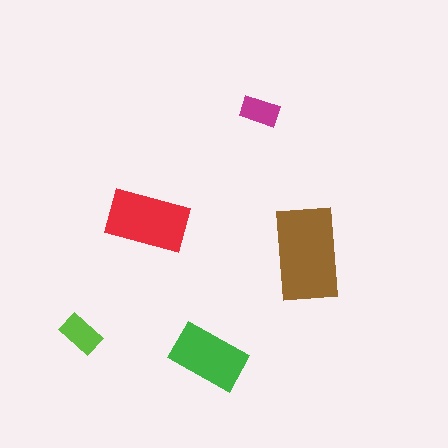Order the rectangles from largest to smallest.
the brown one, the red one, the green one, the lime one, the magenta one.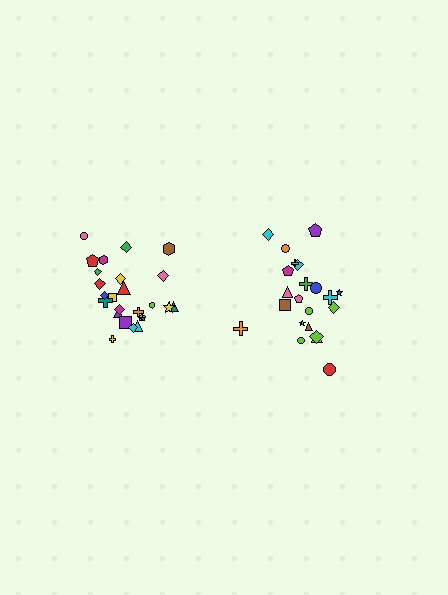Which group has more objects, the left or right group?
The left group.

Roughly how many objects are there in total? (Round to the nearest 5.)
Roughly 45 objects in total.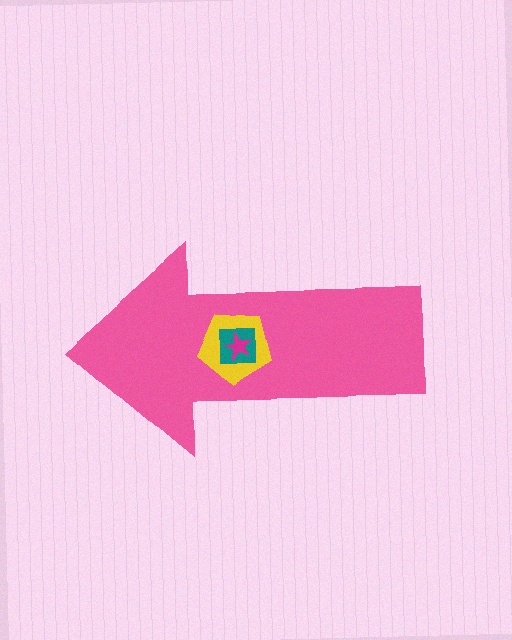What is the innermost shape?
The magenta star.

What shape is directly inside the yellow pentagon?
The teal square.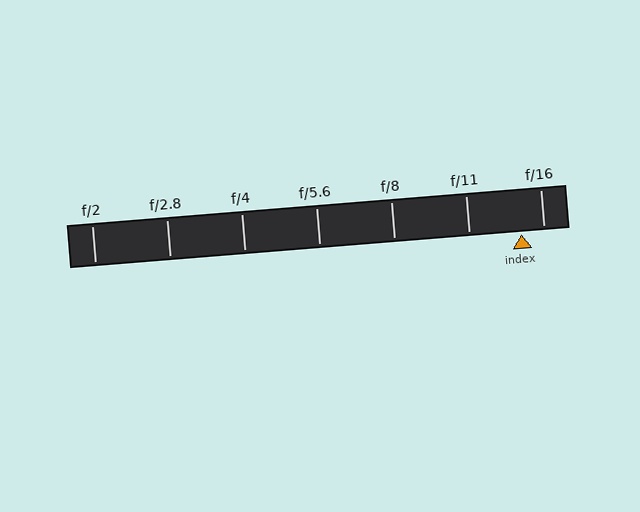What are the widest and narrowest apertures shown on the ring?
The widest aperture shown is f/2 and the narrowest is f/16.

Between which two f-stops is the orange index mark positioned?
The index mark is between f/11 and f/16.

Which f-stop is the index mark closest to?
The index mark is closest to f/16.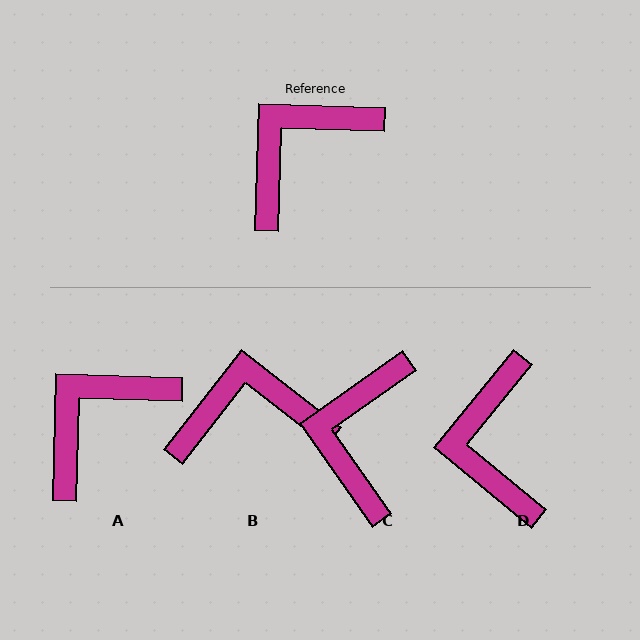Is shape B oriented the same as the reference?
No, it is off by about 36 degrees.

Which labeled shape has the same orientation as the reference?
A.